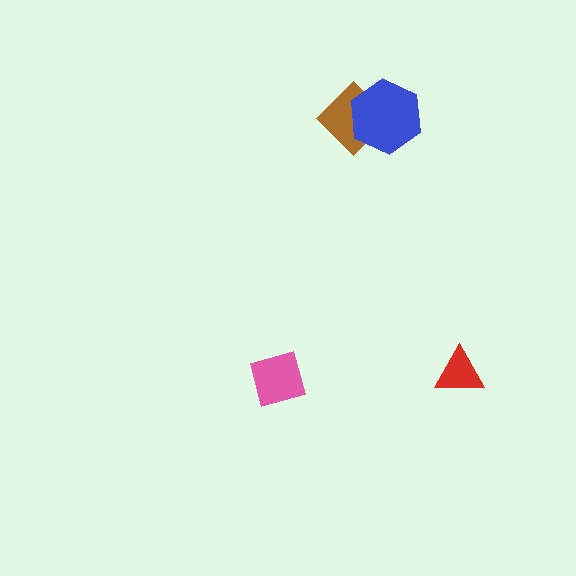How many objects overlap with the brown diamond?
1 object overlaps with the brown diamond.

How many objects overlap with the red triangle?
0 objects overlap with the red triangle.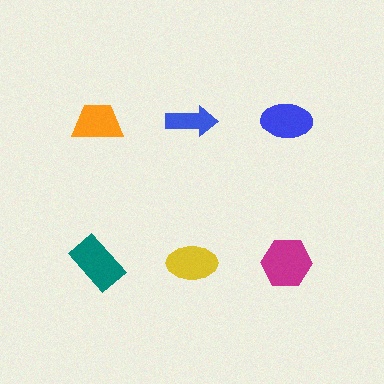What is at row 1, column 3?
A blue ellipse.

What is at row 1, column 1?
An orange trapezoid.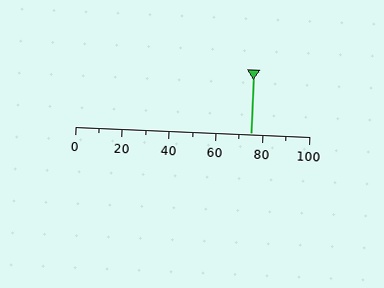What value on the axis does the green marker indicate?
The marker indicates approximately 75.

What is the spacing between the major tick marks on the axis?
The major ticks are spaced 20 apart.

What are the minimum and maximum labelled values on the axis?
The axis runs from 0 to 100.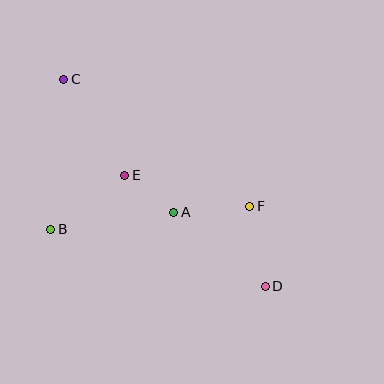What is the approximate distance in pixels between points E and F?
The distance between E and F is approximately 129 pixels.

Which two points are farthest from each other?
Points C and D are farthest from each other.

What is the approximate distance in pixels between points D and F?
The distance between D and F is approximately 82 pixels.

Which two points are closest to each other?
Points A and E are closest to each other.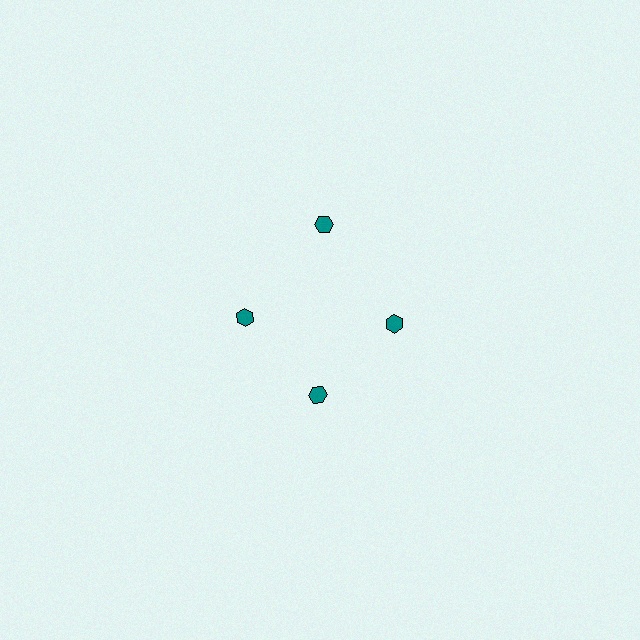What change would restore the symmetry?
The symmetry would be restored by moving it inward, back onto the ring so that all 4 hexagons sit at equal angles and equal distance from the center.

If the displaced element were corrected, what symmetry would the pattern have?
It would have 4-fold rotational symmetry — the pattern would map onto itself every 90 degrees.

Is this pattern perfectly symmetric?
No. The 4 teal hexagons are arranged in a ring, but one element near the 12 o'clock position is pushed outward from the center, breaking the 4-fold rotational symmetry.